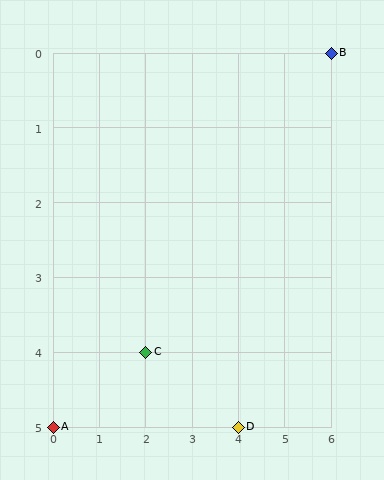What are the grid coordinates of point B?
Point B is at grid coordinates (6, 0).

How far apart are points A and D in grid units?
Points A and D are 4 columns apart.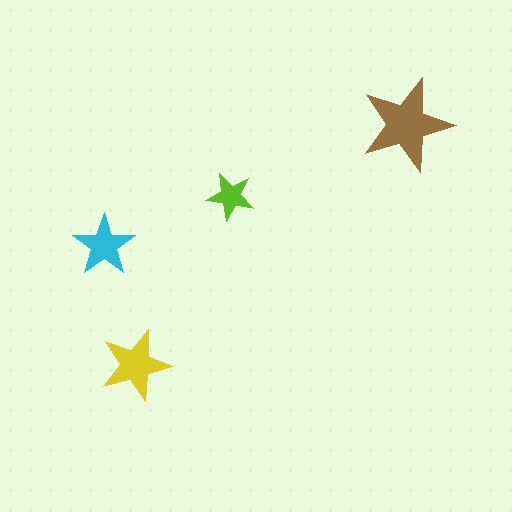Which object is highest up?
The brown star is topmost.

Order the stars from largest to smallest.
the brown one, the yellow one, the cyan one, the lime one.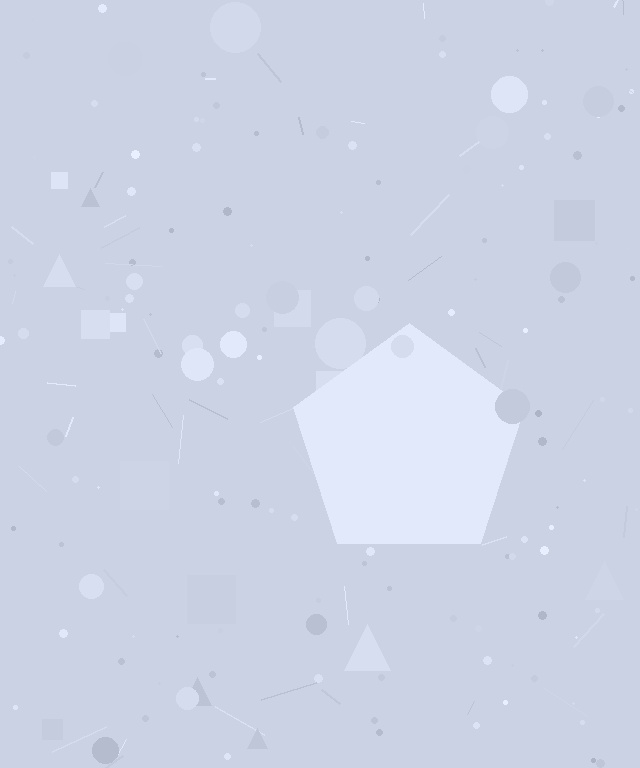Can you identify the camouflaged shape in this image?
The camouflaged shape is a pentagon.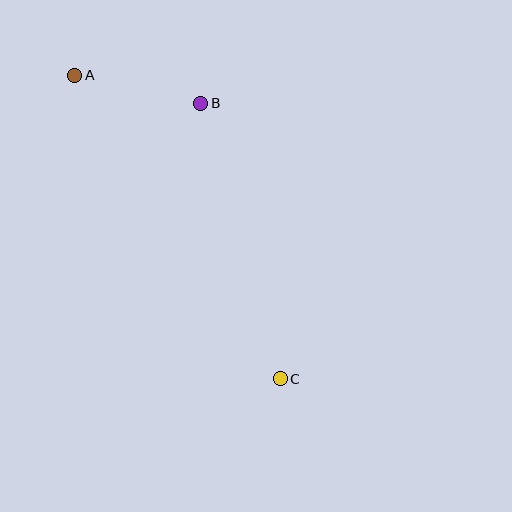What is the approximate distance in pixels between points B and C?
The distance between B and C is approximately 287 pixels.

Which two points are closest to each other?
Points A and B are closest to each other.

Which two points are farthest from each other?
Points A and C are farthest from each other.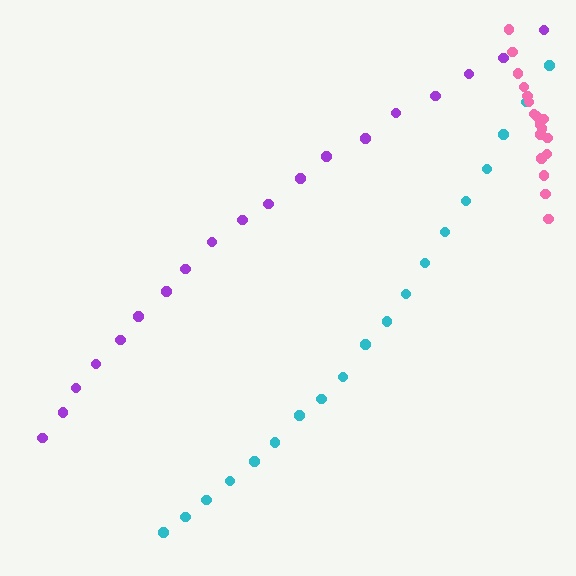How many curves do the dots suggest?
There are 3 distinct paths.